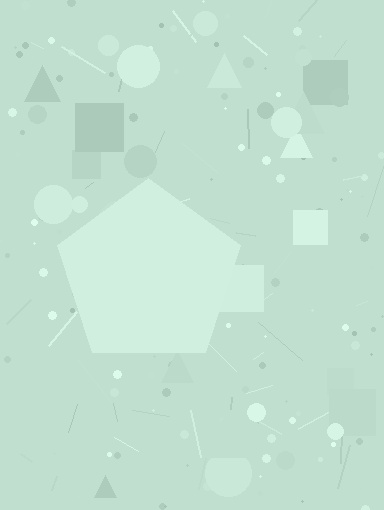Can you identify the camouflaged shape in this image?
The camouflaged shape is a pentagon.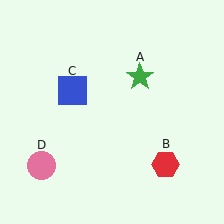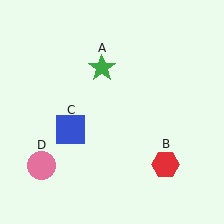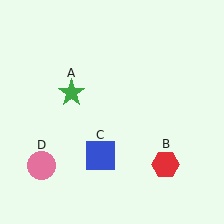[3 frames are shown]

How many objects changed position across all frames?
2 objects changed position: green star (object A), blue square (object C).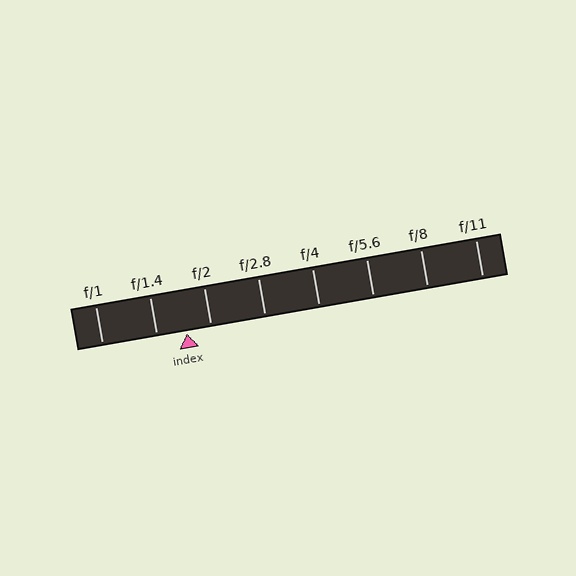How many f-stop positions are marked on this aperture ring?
There are 8 f-stop positions marked.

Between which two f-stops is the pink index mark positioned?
The index mark is between f/1.4 and f/2.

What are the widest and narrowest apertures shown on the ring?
The widest aperture shown is f/1 and the narrowest is f/11.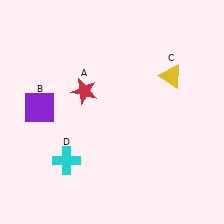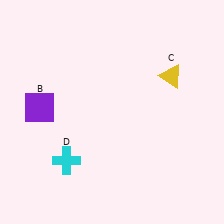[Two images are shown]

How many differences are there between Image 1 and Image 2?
There is 1 difference between the two images.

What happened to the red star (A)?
The red star (A) was removed in Image 2. It was in the top-left area of Image 1.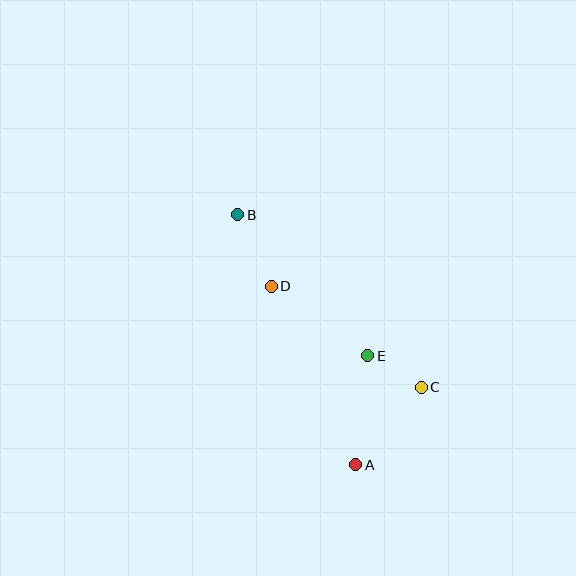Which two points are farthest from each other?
Points A and B are farthest from each other.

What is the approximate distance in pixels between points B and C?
The distance between B and C is approximately 252 pixels.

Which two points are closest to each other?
Points C and E are closest to each other.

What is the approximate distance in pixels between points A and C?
The distance between A and C is approximately 102 pixels.